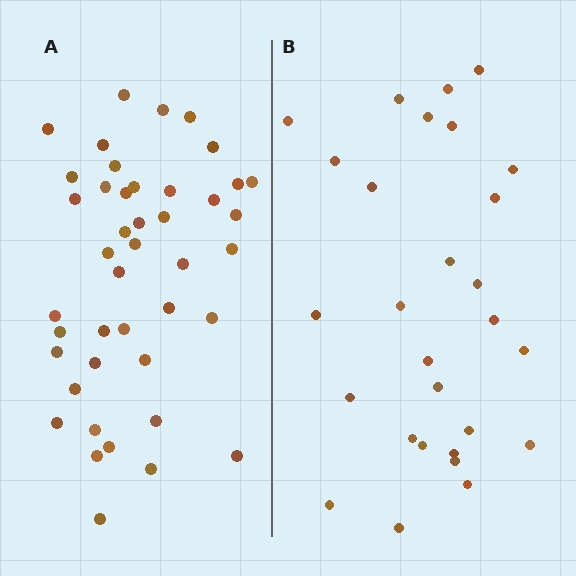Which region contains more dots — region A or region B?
Region A (the left region) has more dots.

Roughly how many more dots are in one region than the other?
Region A has approximately 15 more dots than region B.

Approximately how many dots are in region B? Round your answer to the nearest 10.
About 30 dots. (The exact count is 28, which rounds to 30.)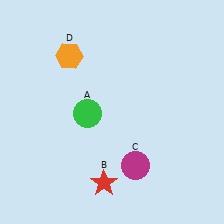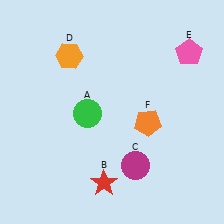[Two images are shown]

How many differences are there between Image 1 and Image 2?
There are 2 differences between the two images.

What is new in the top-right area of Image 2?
A pink pentagon (E) was added in the top-right area of Image 2.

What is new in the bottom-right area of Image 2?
An orange pentagon (F) was added in the bottom-right area of Image 2.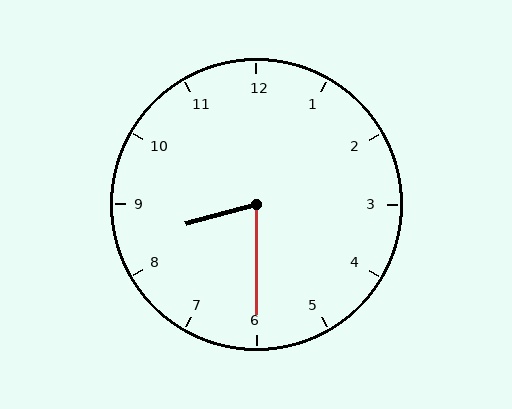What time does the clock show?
8:30.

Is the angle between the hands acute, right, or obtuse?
It is acute.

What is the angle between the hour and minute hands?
Approximately 75 degrees.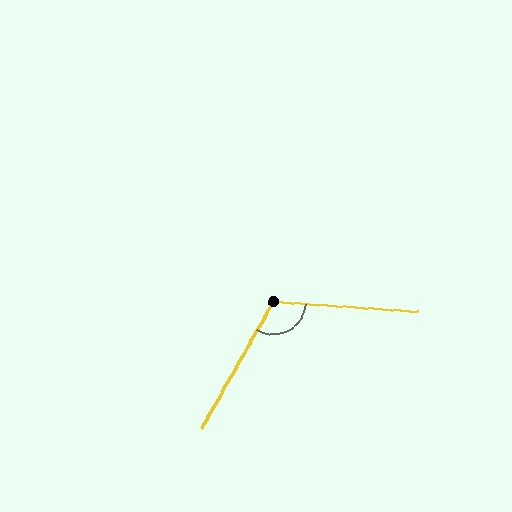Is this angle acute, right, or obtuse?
It is obtuse.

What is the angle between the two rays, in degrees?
Approximately 115 degrees.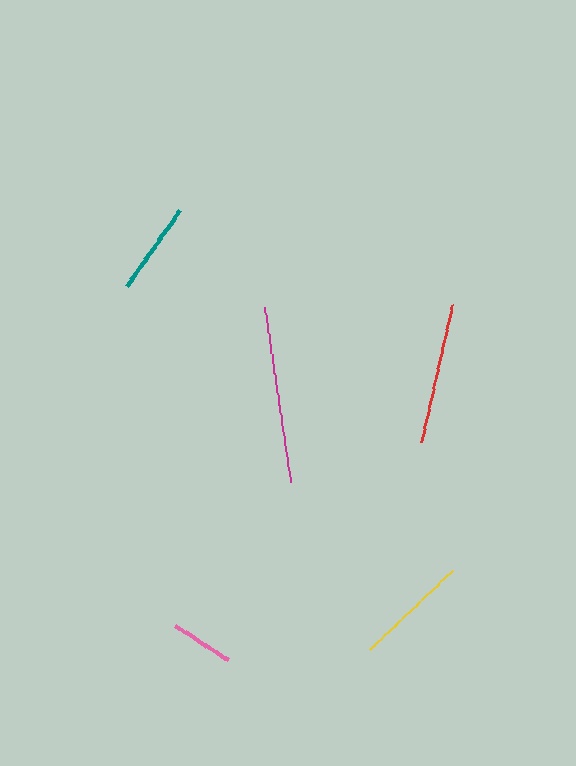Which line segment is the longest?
The magenta line is the longest at approximately 176 pixels.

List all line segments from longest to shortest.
From longest to shortest: magenta, red, yellow, teal, pink.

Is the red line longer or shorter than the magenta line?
The magenta line is longer than the red line.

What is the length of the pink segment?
The pink segment is approximately 64 pixels long.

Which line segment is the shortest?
The pink line is the shortest at approximately 64 pixels.